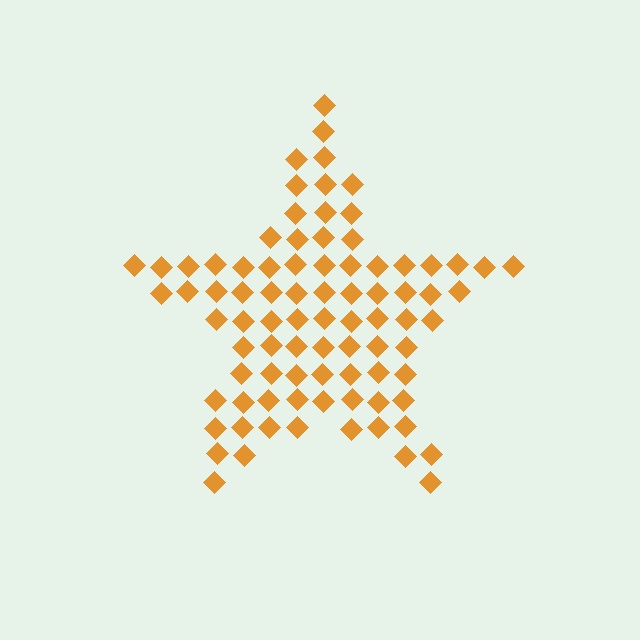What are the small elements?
The small elements are diamonds.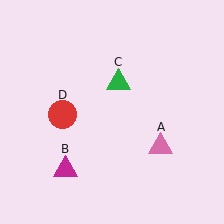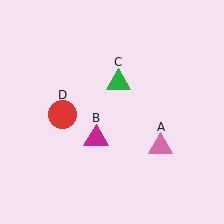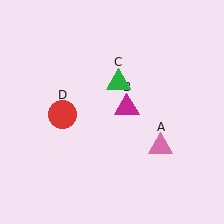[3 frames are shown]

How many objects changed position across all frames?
1 object changed position: magenta triangle (object B).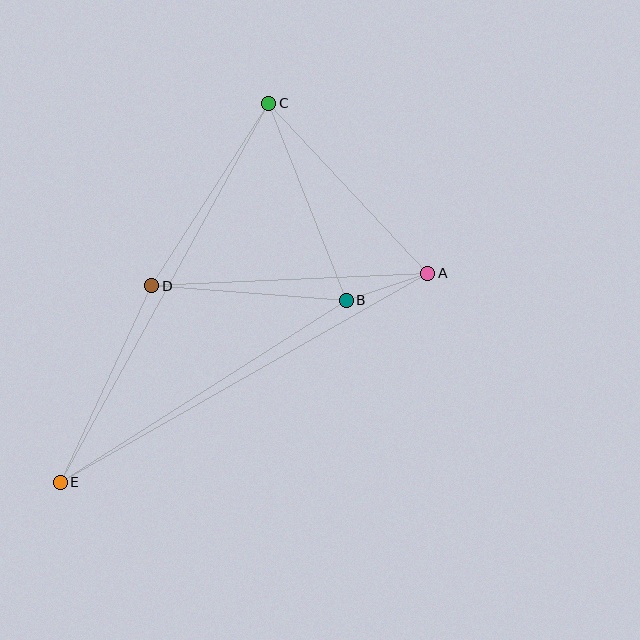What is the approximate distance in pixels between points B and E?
The distance between B and E is approximately 339 pixels.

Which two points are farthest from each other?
Points C and E are farthest from each other.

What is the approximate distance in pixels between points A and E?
The distance between A and E is approximately 422 pixels.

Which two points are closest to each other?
Points A and B are closest to each other.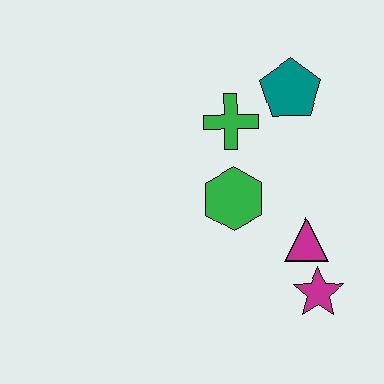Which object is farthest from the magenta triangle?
The teal pentagon is farthest from the magenta triangle.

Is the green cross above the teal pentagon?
No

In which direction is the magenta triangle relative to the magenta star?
The magenta triangle is above the magenta star.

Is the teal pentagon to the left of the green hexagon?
No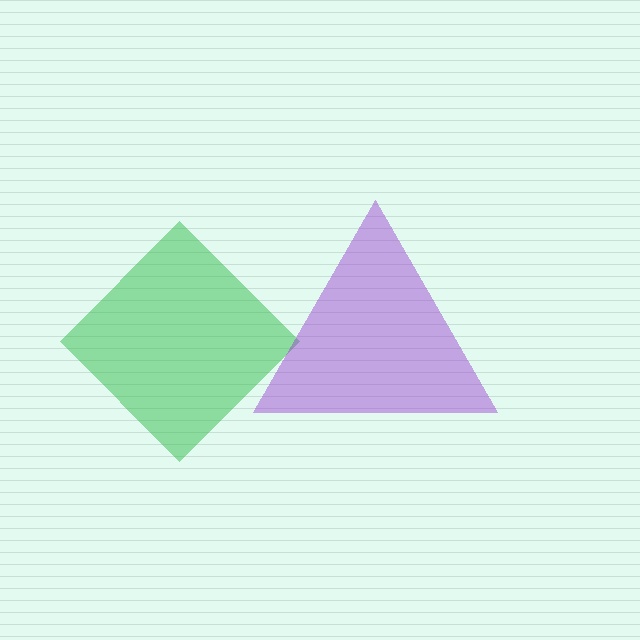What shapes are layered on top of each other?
The layered shapes are: a green diamond, a purple triangle.